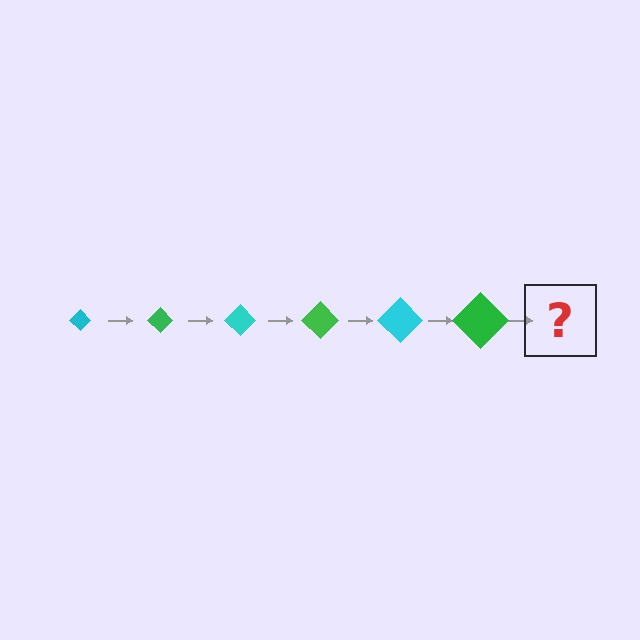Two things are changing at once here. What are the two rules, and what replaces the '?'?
The two rules are that the diamond grows larger each step and the color cycles through cyan and green. The '?' should be a cyan diamond, larger than the previous one.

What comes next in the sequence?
The next element should be a cyan diamond, larger than the previous one.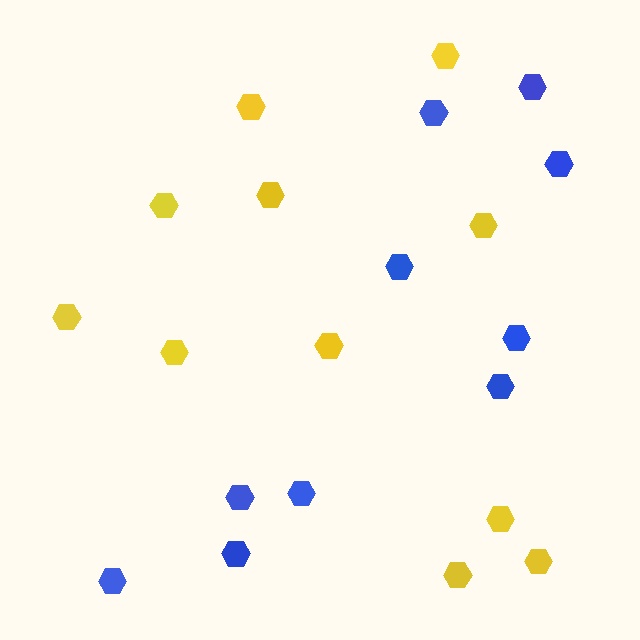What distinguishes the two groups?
There are 2 groups: one group of blue hexagons (10) and one group of yellow hexagons (11).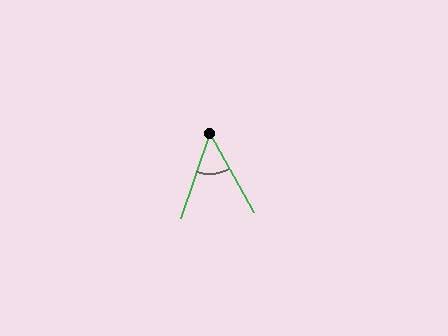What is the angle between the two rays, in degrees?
Approximately 48 degrees.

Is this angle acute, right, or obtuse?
It is acute.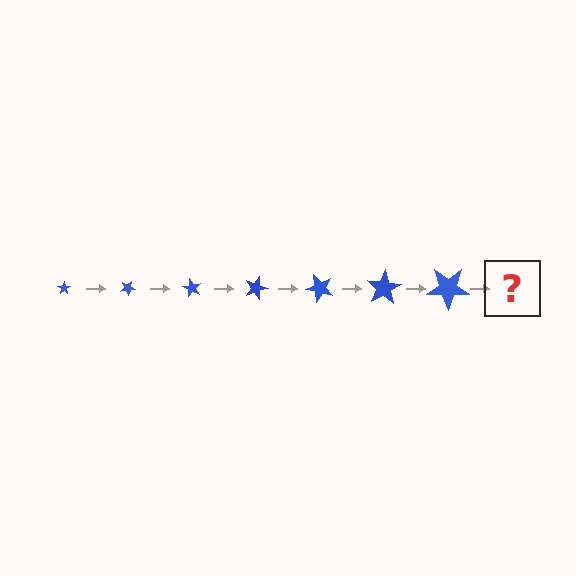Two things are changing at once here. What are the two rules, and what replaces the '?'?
The two rules are that the star grows larger each step and it rotates 30 degrees each step. The '?' should be a star, larger than the previous one and rotated 210 degrees from the start.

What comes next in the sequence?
The next element should be a star, larger than the previous one and rotated 210 degrees from the start.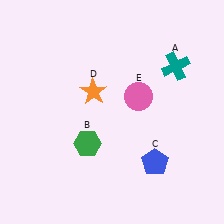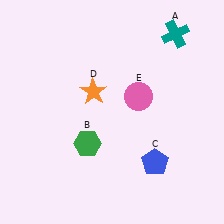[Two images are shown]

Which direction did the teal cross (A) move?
The teal cross (A) moved up.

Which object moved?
The teal cross (A) moved up.